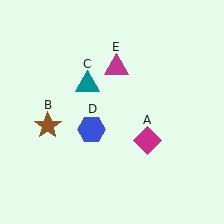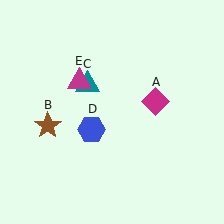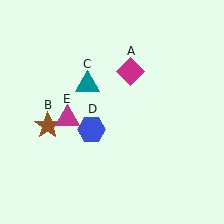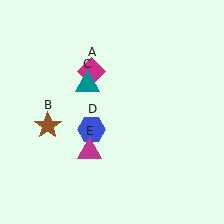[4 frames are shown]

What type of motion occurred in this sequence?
The magenta diamond (object A), magenta triangle (object E) rotated counterclockwise around the center of the scene.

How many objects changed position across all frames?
2 objects changed position: magenta diamond (object A), magenta triangle (object E).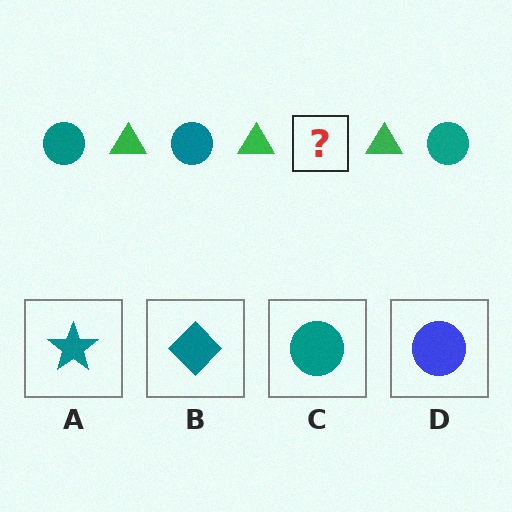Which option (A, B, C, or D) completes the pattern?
C.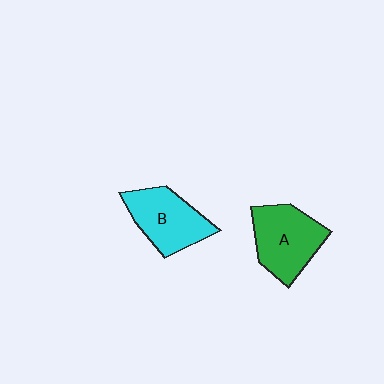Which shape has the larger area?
Shape A (green).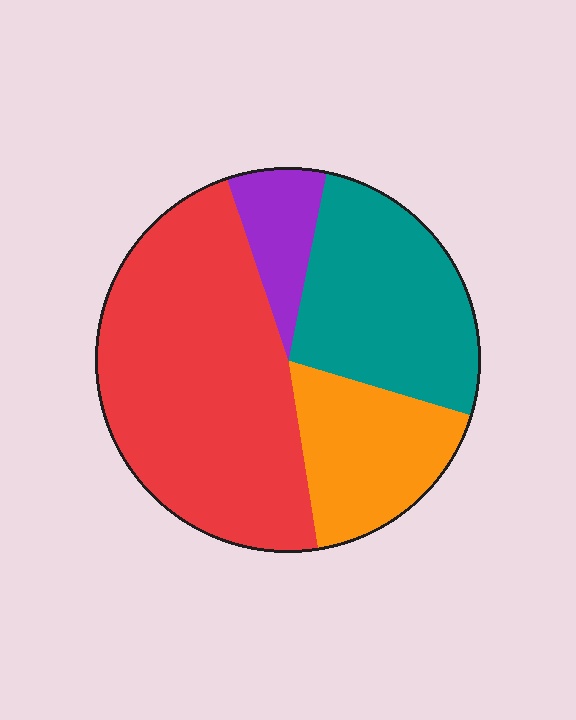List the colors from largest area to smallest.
From largest to smallest: red, teal, orange, purple.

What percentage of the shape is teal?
Teal takes up about one quarter (1/4) of the shape.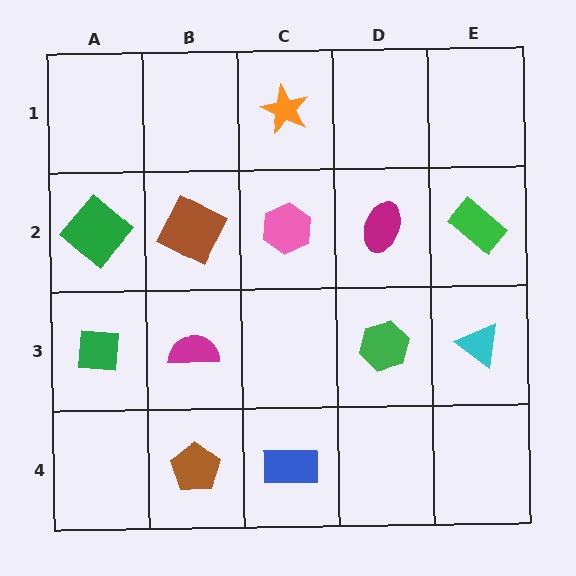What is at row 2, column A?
A green diamond.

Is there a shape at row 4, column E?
No, that cell is empty.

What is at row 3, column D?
A green hexagon.